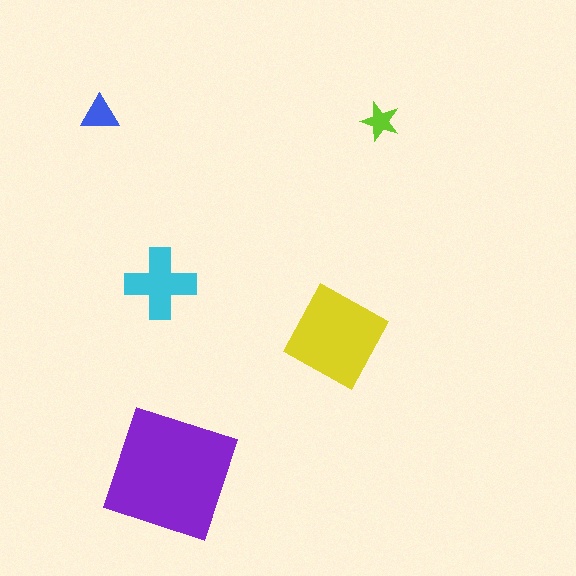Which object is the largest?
The purple square.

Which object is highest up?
The blue triangle is topmost.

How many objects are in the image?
There are 5 objects in the image.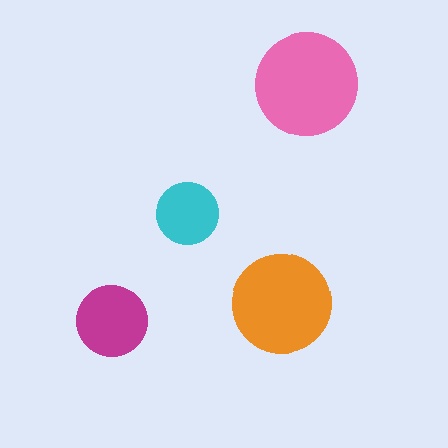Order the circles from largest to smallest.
the pink one, the orange one, the magenta one, the cyan one.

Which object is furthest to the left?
The magenta circle is leftmost.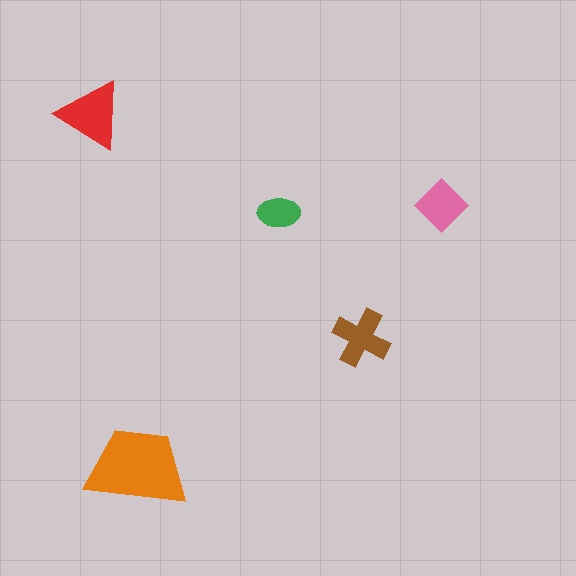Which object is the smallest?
The green ellipse.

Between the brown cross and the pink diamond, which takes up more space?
The brown cross.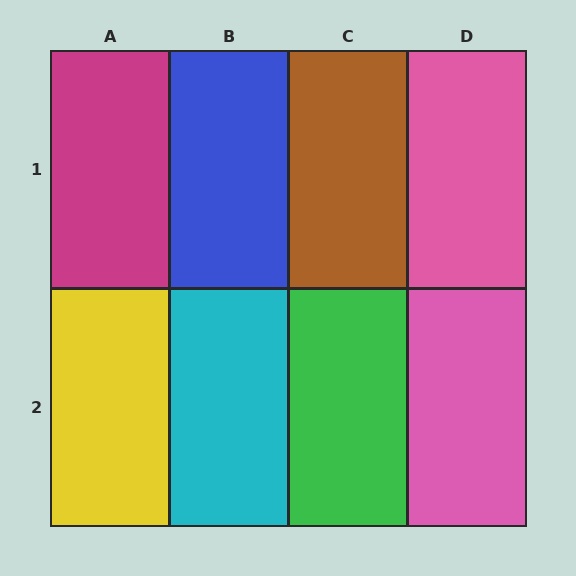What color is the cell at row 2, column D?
Pink.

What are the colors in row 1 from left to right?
Magenta, blue, brown, pink.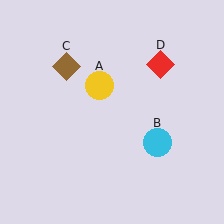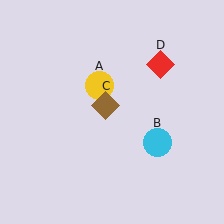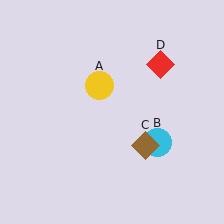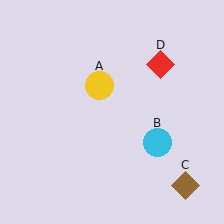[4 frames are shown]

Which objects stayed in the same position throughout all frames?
Yellow circle (object A) and cyan circle (object B) and red diamond (object D) remained stationary.